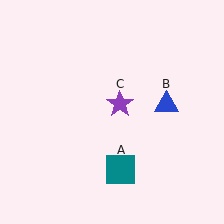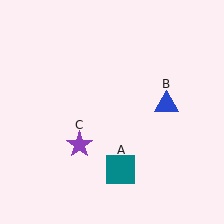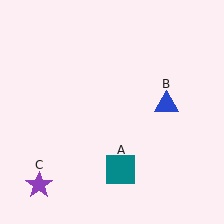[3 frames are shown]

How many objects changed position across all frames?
1 object changed position: purple star (object C).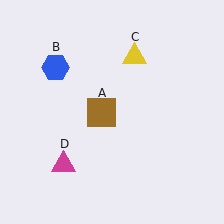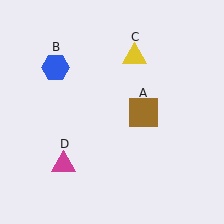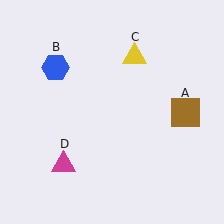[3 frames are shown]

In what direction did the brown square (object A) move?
The brown square (object A) moved right.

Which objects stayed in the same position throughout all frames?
Blue hexagon (object B) and yellow triangle (object C) and magenta triangle (object D) remained stationary.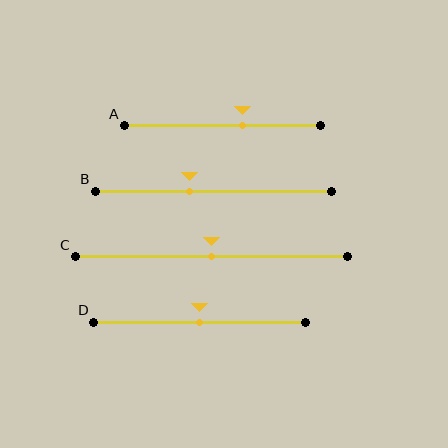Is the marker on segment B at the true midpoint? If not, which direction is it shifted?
No, the marker on segment B is shifted to the left by about 10% of the segment length.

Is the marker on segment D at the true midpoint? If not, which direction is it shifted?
Yes, the marker on segment D is at the true midpoint.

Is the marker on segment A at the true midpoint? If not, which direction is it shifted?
No, the marker on segment A is shifted to the right by about 10% of the segment length.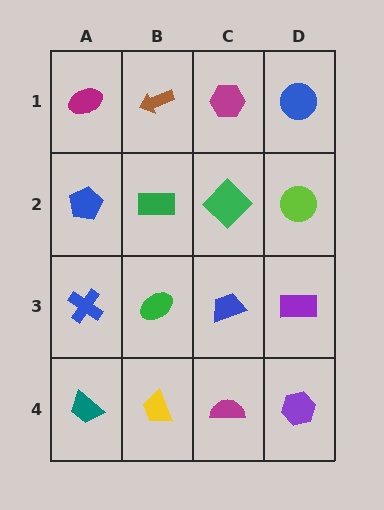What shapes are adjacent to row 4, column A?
A blue cross (row 3, column A), a yellow trapezoid (row 4, column B).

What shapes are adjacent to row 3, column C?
A green diamond (row 2, column C), a magenta semicircle (row 4, column C), a green ellipse (row 3, column B), a purple rectangle (row 3, column D).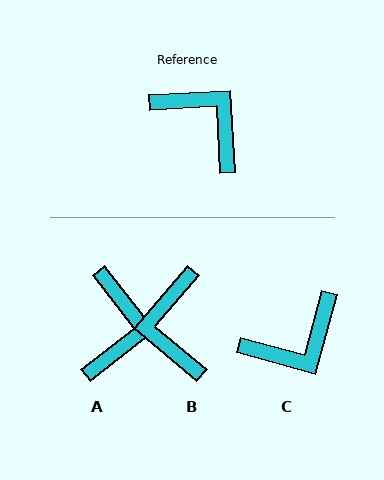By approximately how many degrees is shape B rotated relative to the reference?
Approximately 137 degrees counter-clockwise.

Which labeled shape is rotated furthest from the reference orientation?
B, about 137 degrees away.